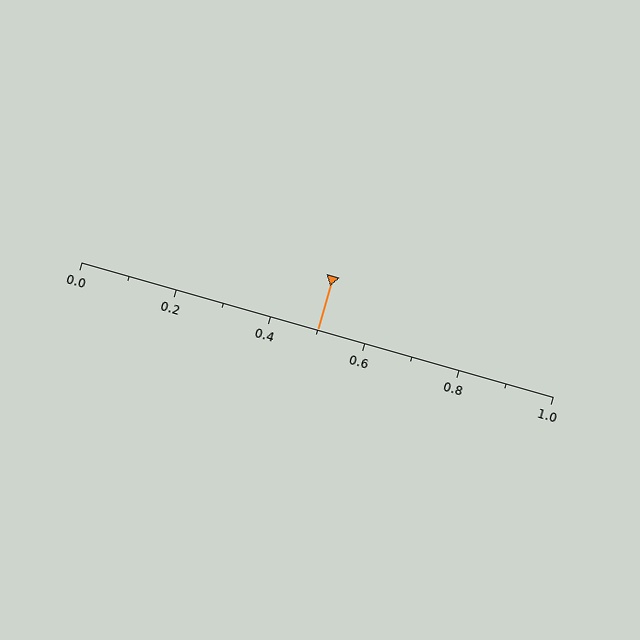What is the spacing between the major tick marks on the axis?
The major ticks are spaced 0.2 apart.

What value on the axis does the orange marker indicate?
The marker indicates approximately 0.5.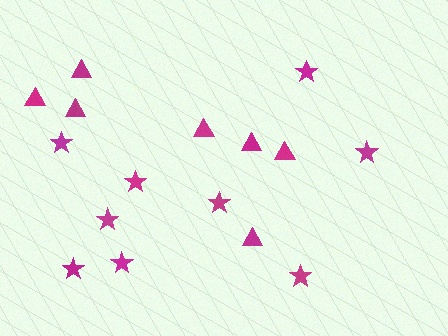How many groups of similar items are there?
There are 2 groups: one group of stars (9) and one group of triangles (7).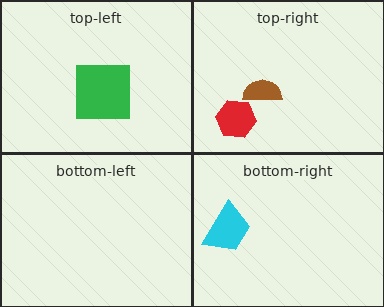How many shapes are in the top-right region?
2.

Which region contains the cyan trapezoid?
The bottom-right region.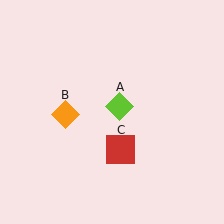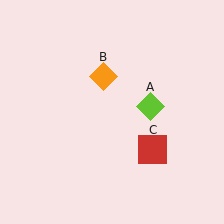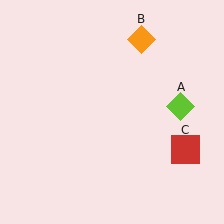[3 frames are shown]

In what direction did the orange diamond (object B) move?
The orange diamond (object B) moved up and to the right.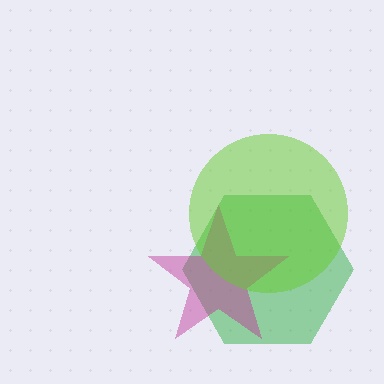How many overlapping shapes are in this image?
There are 3 overlapping shapes in the image.